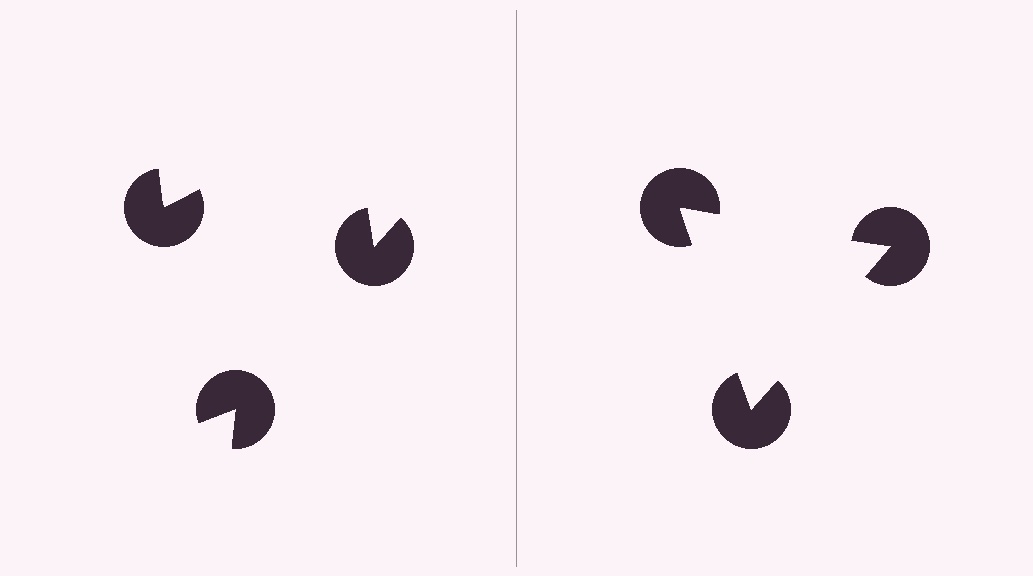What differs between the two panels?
The pac-man discs are positioned identically on both sides; only the wedge orientations differ. On the right they align to a triangle; on the left they are misaligned.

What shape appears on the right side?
An illusory triangle.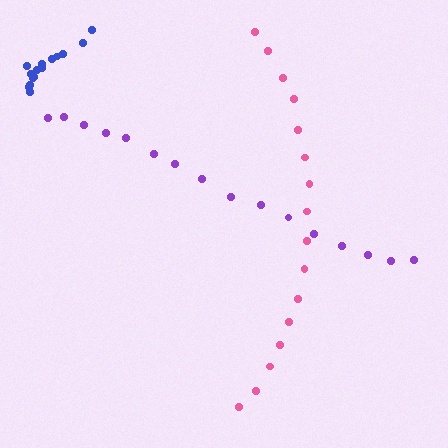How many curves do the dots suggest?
There are 3 distinct paths.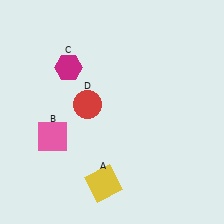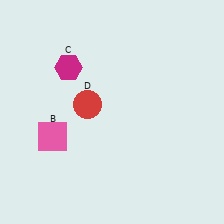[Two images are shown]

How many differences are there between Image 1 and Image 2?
There is 1 difference between the two images.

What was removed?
The yellow square (A) was removed in Image 2.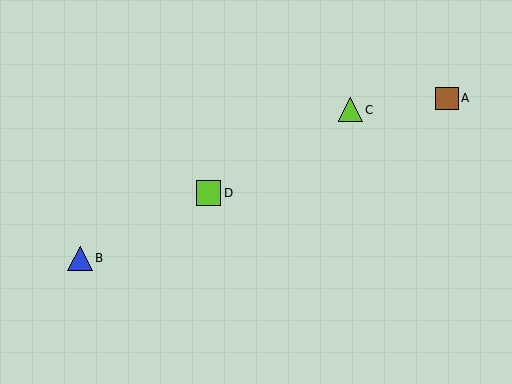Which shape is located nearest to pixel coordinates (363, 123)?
The lime triangle (labeled C) at (350, 110) is nearest to that location.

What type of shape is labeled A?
Shape A is a brown square.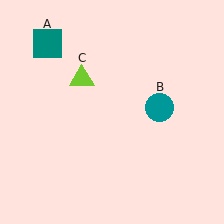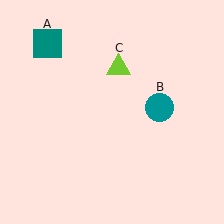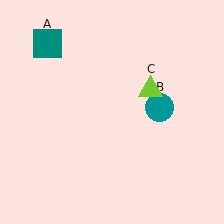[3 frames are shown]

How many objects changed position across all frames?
1 object changed position: lime triangle (object C).